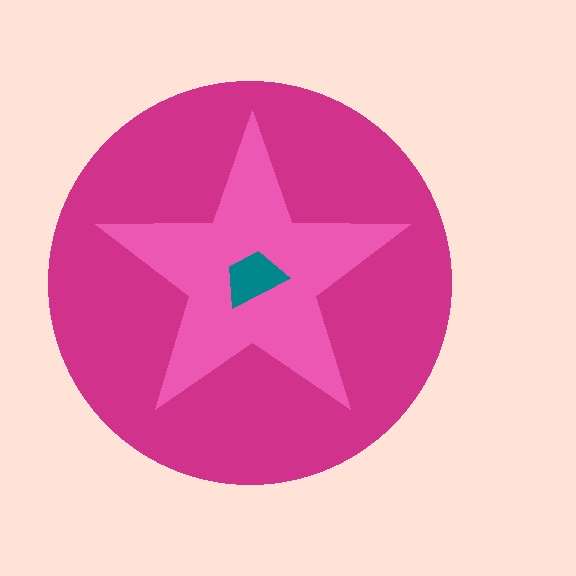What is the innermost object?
The teal trapezoid.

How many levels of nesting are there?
3.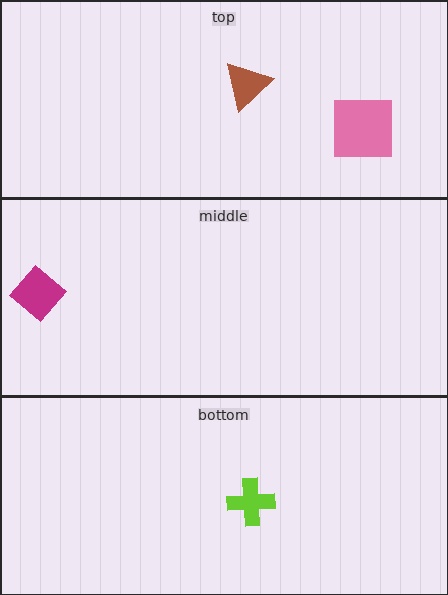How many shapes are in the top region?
2.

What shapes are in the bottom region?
The lime cross.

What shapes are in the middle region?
The magenta diamond.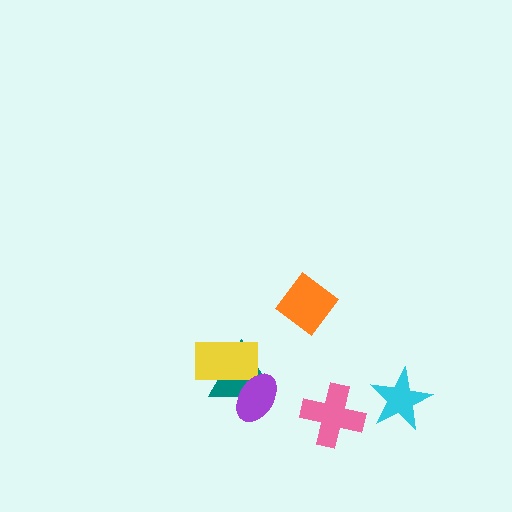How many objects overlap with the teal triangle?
2 objects overlap with the teal triangle.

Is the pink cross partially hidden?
No, no other shape covers it.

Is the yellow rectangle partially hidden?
Yes, it is partially covered by another shape.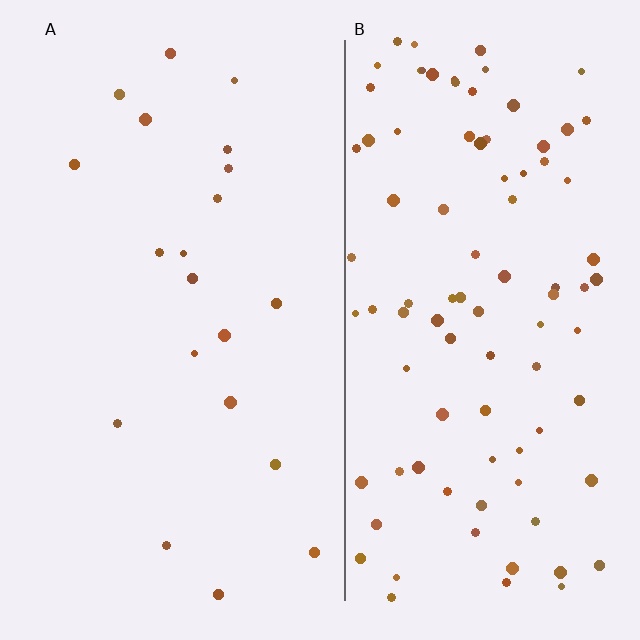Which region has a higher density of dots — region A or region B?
B (the right).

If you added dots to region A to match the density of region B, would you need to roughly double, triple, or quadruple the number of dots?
Approximately quadruple.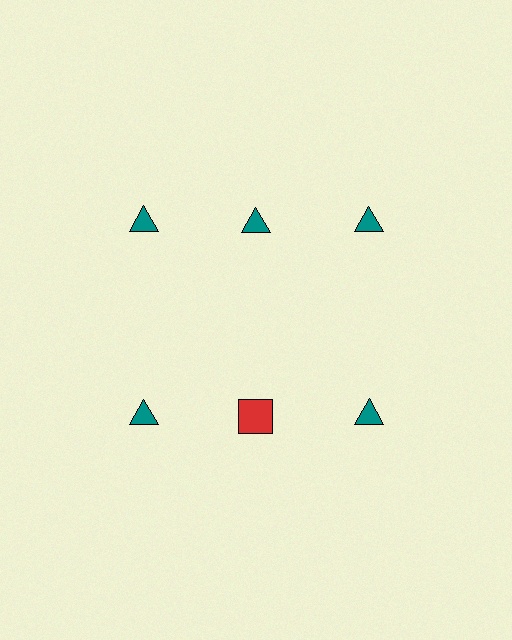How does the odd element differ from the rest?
It differs in both color (red instead of teal) and shape (square instead of triangle).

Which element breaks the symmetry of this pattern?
The red square in the second row, second from left column breaks the symmetry. All other shapes are teal triangles.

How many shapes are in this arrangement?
There are 6 shapes arranged in a grid pattern.